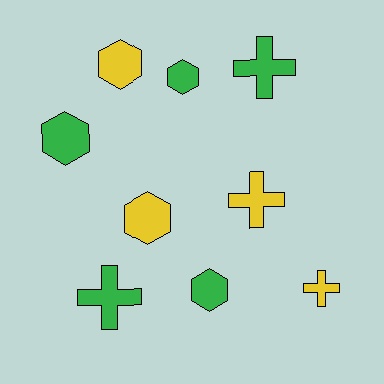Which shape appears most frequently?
Hexagon, with 5 objects.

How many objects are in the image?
There are 9 objects.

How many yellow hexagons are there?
There are 2 yellow hexagons.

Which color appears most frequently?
Green, with 5 objects.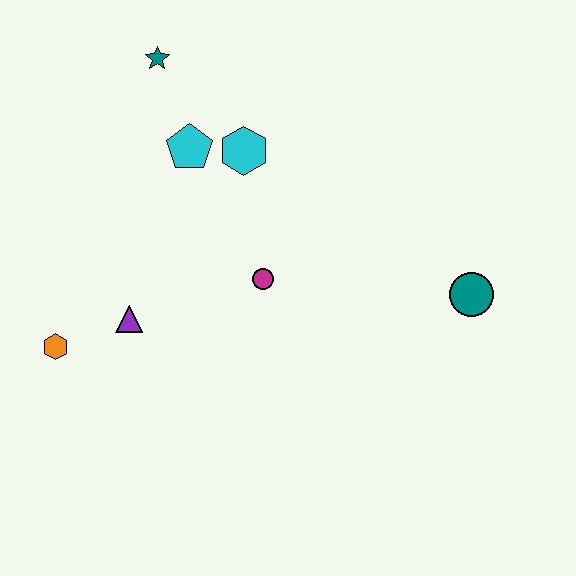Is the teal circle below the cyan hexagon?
Yes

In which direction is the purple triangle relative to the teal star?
The purple triangle is below the teal star.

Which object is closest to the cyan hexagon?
The cyan pentagon is closest to the cyan hexagon.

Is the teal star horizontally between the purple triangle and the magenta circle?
Yes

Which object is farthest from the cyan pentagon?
The teal circle is farthest from the cyan pentagon.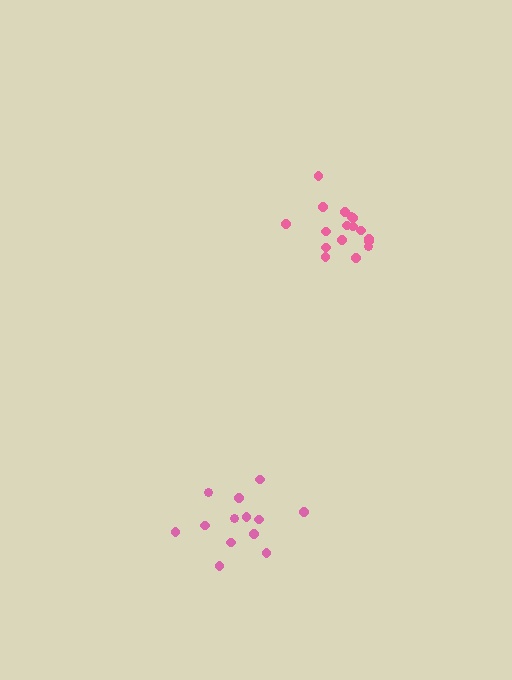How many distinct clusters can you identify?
There are 2 distinct clusters.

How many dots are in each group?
Group 1: 17 dots, Group 2: 13 dots (30 total).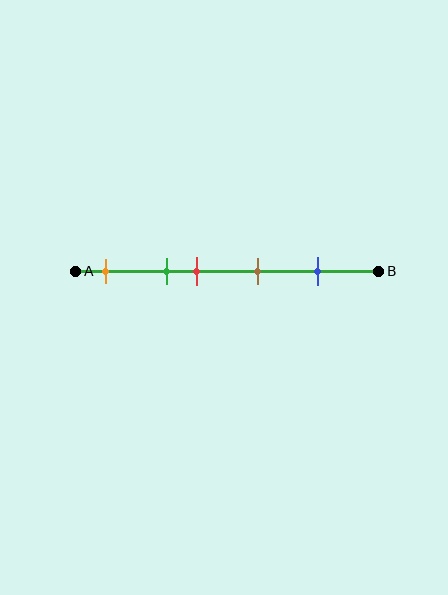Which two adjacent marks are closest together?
The green and red marks are the closest adjacent pair.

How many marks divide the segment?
There are 5 marks dividing the segment.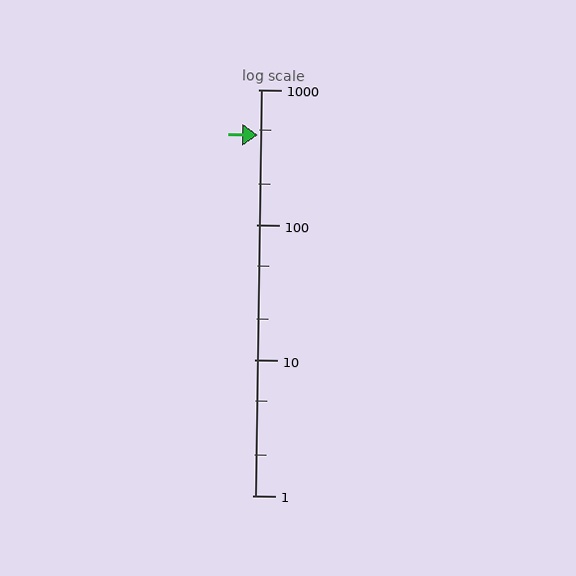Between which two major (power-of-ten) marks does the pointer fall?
The pointer is between 100 and 1000.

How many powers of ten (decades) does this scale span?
The scale spans 3 decades, from 1 to 1000.